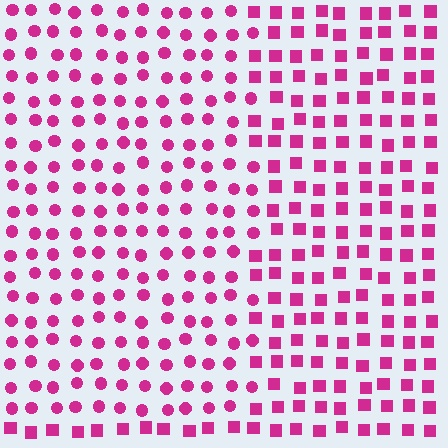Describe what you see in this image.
The image is filled with small magenta elements arranged in a uniform grid. A rectangle-shaped region contains circles, while the surrounding area contains squares. The boundary is defined purely by the change in element shape.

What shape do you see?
I see a rectangle.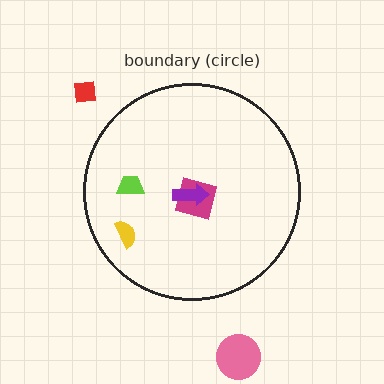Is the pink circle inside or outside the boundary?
Outside.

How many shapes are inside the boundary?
4 inside, 2 outside.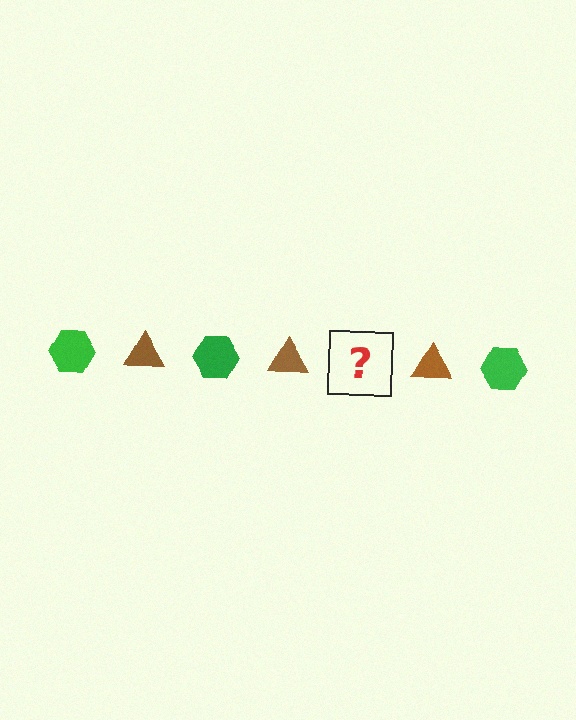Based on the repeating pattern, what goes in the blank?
The blank should be a green hexagon.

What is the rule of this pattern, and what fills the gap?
The rule is that the pattern alternates between green hexagon and brown triangle. The gap should be filled with a green hexagon.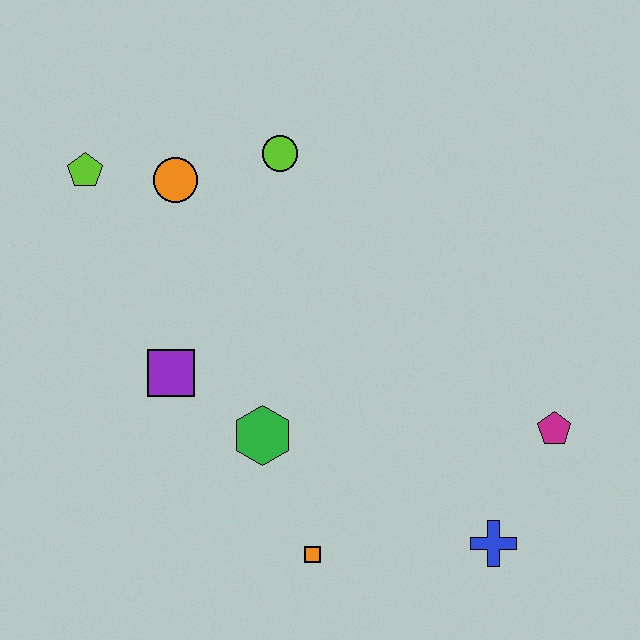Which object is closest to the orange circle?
The lime pentagon is closest to the orange circle.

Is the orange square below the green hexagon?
Yes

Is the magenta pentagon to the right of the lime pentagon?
Yes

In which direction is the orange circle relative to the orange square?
The orange circle is above the orange square.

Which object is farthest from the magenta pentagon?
The lime pentagon is farthest from the magenta pentagon.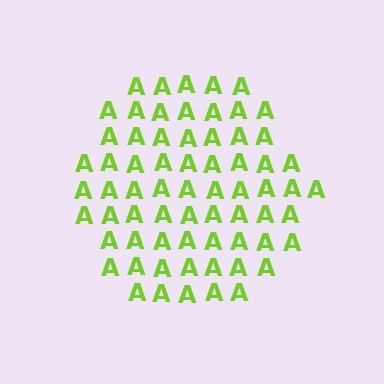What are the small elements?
The small elements are letter A's.